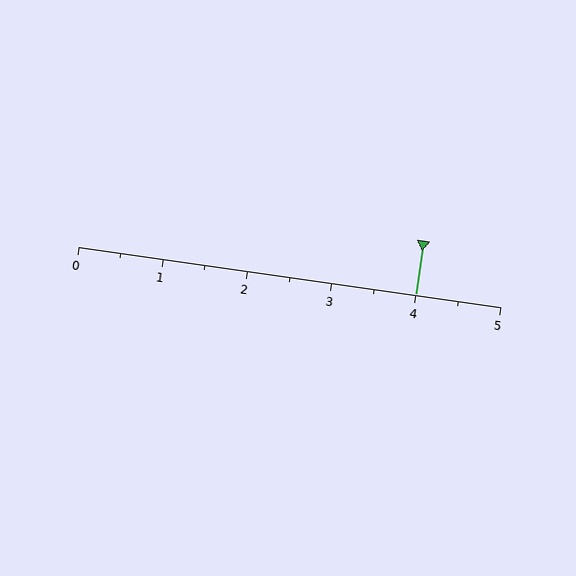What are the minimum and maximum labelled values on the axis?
The axis runs from 0 to 5.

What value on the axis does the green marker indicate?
The marker indicates approximately 4.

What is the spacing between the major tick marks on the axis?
The major ticks are spaced 1 apart.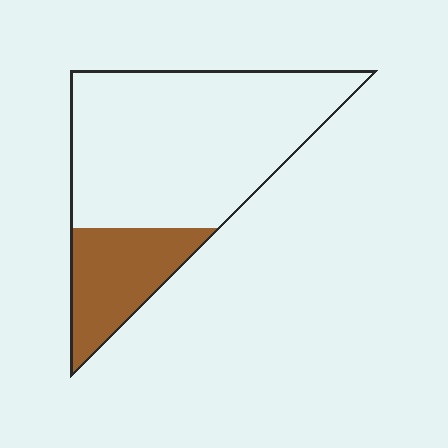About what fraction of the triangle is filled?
About one quarter (1/4).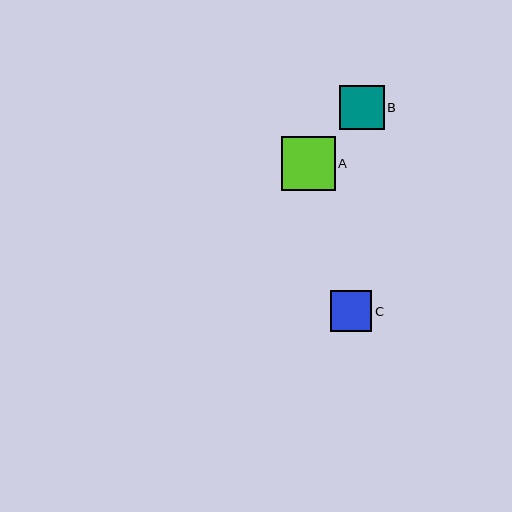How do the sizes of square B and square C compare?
Square B and square C are approximately the same size.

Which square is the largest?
Square A is the largest with a size of approximately 54 pixels.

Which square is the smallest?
Square C is the smallest with a size of approximately 42 pixels.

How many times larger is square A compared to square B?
Square A is approximately 1.2 times the size of square B.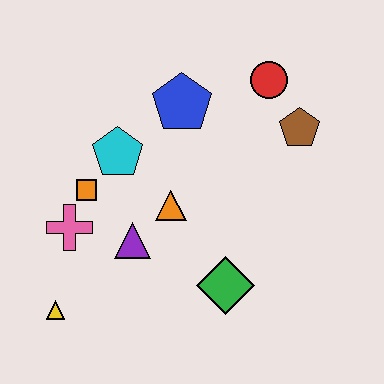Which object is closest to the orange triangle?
The purple triangle is closest to the orange triangle.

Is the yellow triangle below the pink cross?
Yes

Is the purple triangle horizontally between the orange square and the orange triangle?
Yes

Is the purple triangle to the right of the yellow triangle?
Yes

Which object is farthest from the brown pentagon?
The yellow triangle is farthest from the brown pentagon.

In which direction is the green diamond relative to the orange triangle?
The green diamond is below the orange triangle.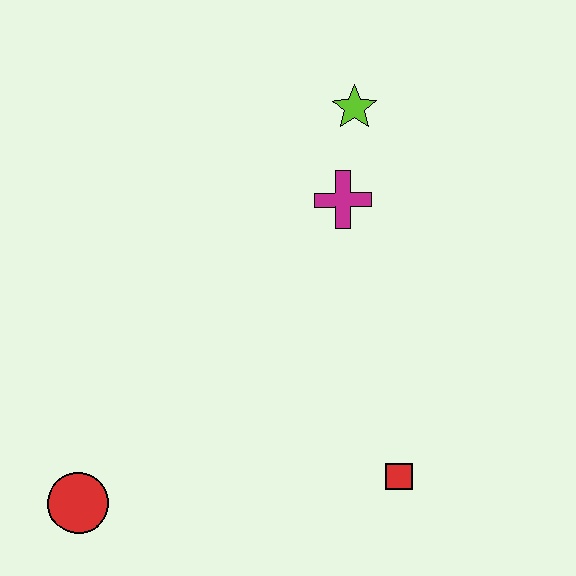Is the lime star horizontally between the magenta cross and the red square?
Yes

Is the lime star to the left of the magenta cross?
No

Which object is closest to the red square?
The magenta cross is closest to the red square.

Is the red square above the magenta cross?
No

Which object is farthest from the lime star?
The red circle is farthest from the lime star.